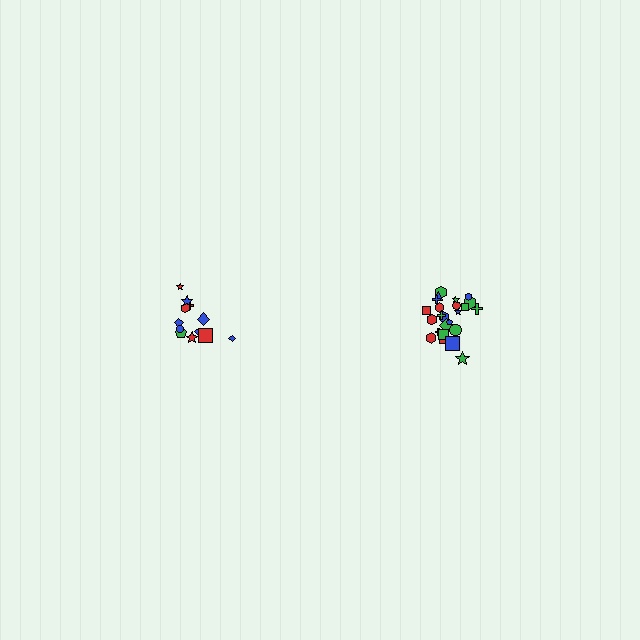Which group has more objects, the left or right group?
The right group.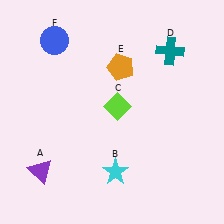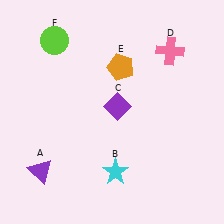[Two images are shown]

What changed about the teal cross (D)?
In Image 1, D is teal. In Image 2, it changed to pink.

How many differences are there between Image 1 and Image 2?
There are 3 differences between the two images.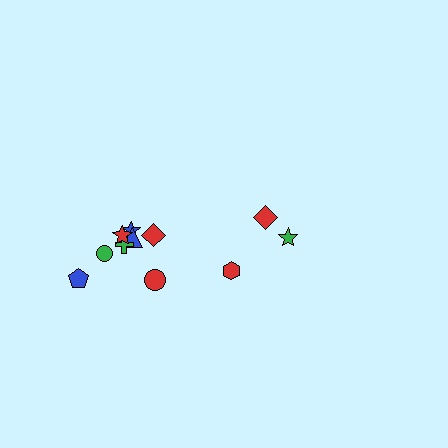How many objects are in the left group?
There are 8 objects.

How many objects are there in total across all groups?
There are 11 objects.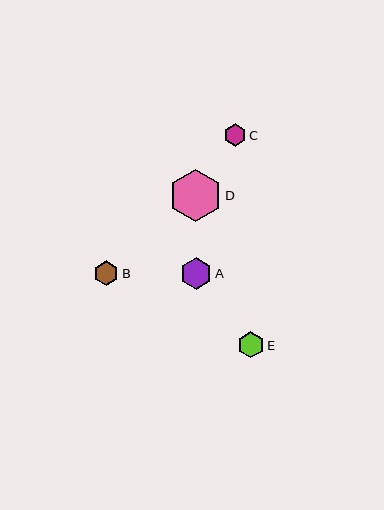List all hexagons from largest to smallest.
From largest to smallest: D, A, E, B, C.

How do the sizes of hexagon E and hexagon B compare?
Hexagon E and hexagon B are approximately the same size.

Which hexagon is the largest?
Hexagon D is the largest with a size of approximately 52 pixels.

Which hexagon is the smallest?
Hexagon C is the smallest with a size of approximately 22 pixels.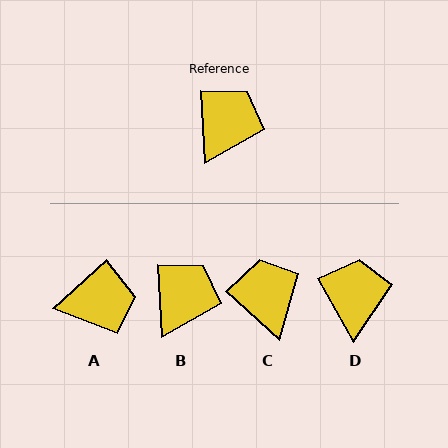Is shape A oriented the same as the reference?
No, it is off by about 51 degrees.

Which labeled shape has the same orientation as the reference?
B.